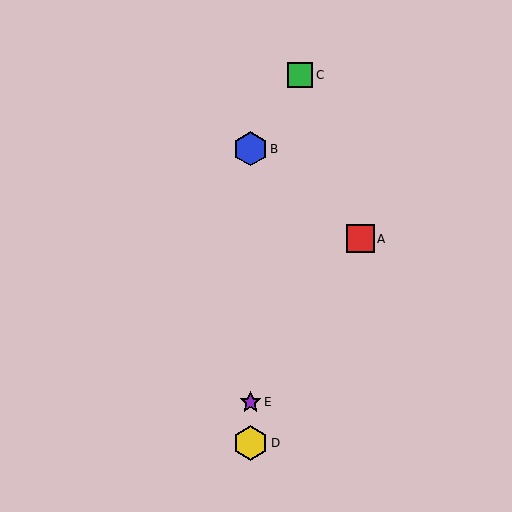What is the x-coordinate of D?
Object D is at x≈250.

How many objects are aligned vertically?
3 objects (B, D, E) are aligned vertically.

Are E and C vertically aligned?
No, E is at x≈250 and C is at x≈300.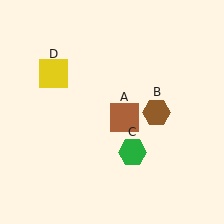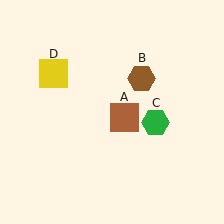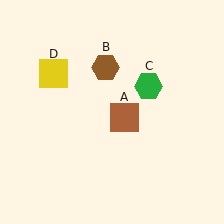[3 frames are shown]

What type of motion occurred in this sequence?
The brown hexagon (object B), green hexagon (object C) rotated counterclockwise around the center of the scene.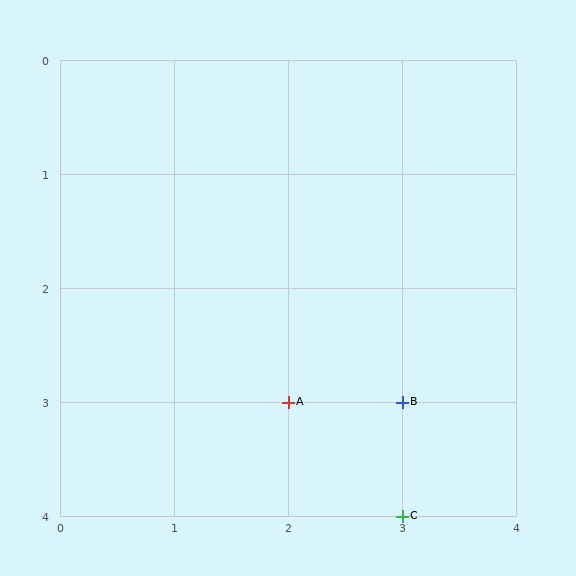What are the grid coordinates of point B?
Point B is at grid coordinates (3, 3).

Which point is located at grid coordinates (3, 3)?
Point B is at (3, 3).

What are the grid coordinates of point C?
Point C is at grid coordinates (3, 4).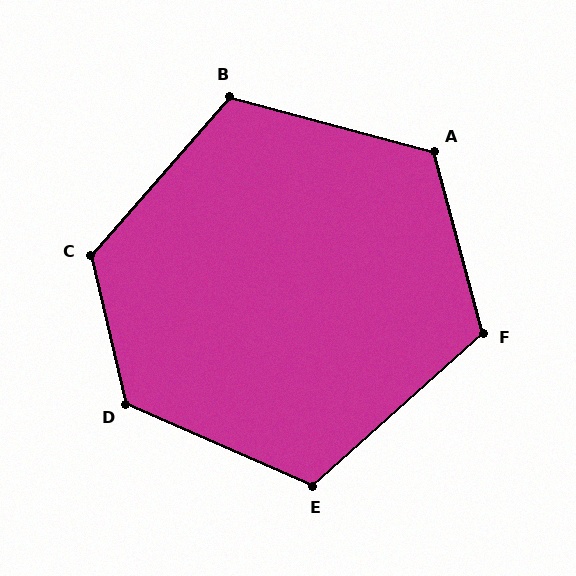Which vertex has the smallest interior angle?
E, at approximately 114 degrees.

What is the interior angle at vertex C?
Approximately 126 degrees (obtuse).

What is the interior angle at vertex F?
Approximately 117 degrees (obtuse).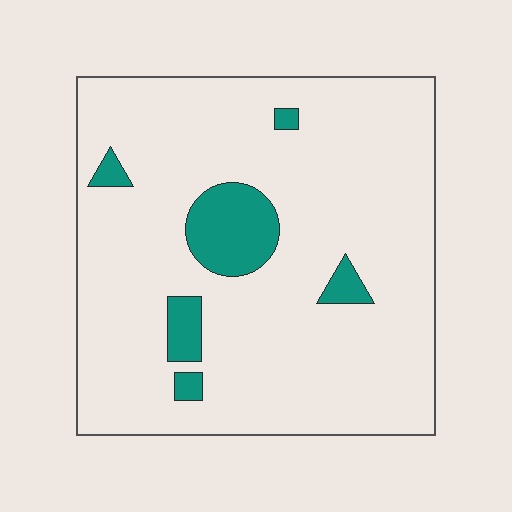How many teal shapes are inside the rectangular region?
6.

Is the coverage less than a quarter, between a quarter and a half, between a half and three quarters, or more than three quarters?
Less than a quarter.